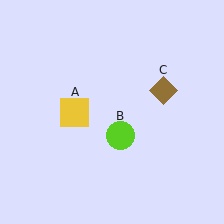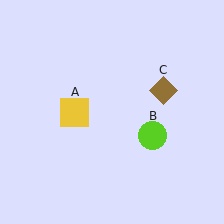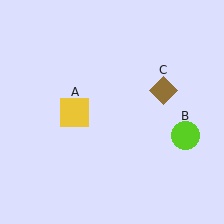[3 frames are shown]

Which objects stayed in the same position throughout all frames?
Yellow square (object A) and brown diamond (object C) remained stationary.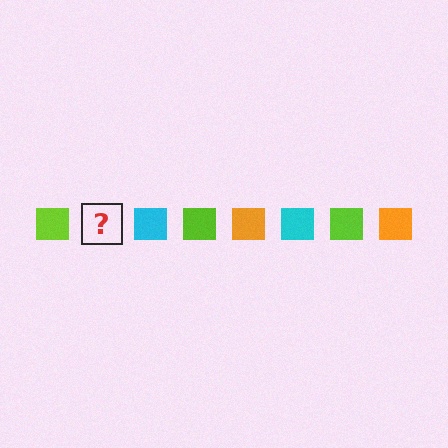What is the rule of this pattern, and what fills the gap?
The rule is that the pattern cycles through lime, orange, cyan squares. The gap should be filled with an orange square.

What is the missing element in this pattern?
The missing element is an orange square.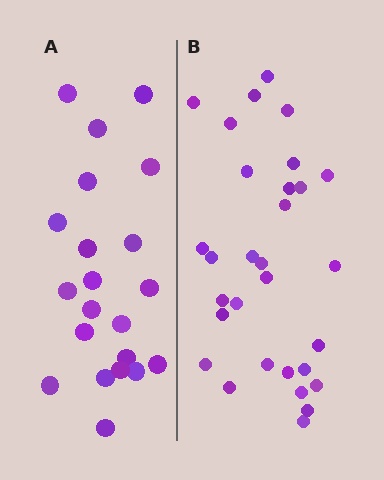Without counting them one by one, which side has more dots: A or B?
Region B (the right region) has more dots.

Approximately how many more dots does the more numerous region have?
Region B has roughly 8 or so more dots than region A.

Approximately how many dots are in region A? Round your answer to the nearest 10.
About 20 dots. (The exact count is 21, which rounds to 20.)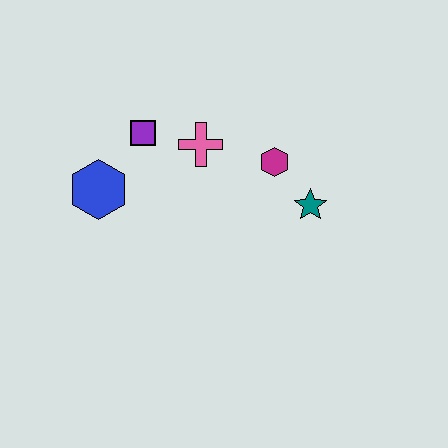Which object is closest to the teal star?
The magenta hexagon is closest to the teal star.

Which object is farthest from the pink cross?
The teal star is farthest from the pink cross.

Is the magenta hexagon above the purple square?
No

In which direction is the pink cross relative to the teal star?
The pink cross is to the left of the teal star.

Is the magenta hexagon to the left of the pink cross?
No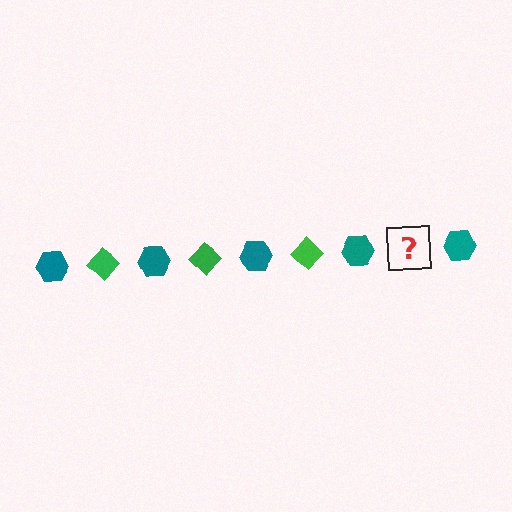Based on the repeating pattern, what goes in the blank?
The blank should be a green diamond.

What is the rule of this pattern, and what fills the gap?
The rule is that the pattern alternates between teal hexagon and green diamond. The gap should be filled with a green diamond.